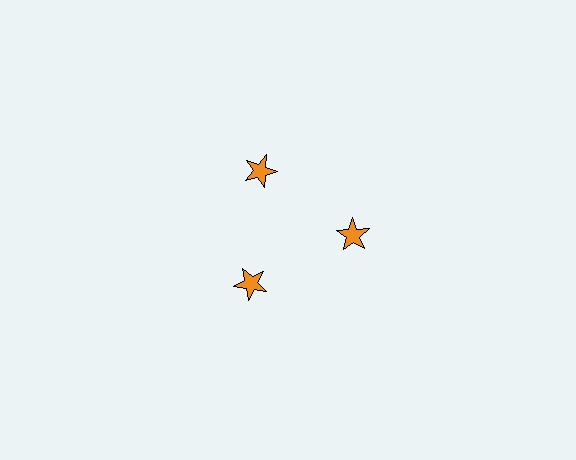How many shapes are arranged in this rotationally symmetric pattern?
There are 3 shapes, arranged in 3 groups of 1.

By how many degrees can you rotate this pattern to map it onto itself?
The pattern maps onto itself every 120 degrees of rotation.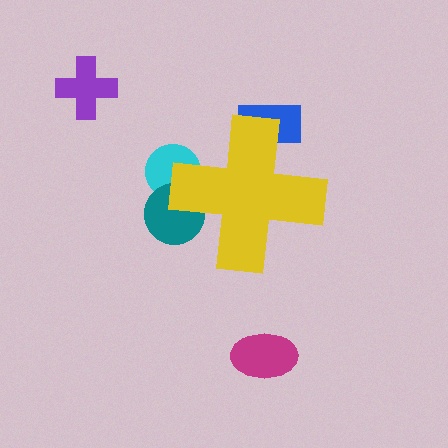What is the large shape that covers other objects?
A yellow cross.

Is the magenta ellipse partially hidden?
No, the magenta ellipse is fully visible.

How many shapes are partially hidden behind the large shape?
3 shapes are partially hidden.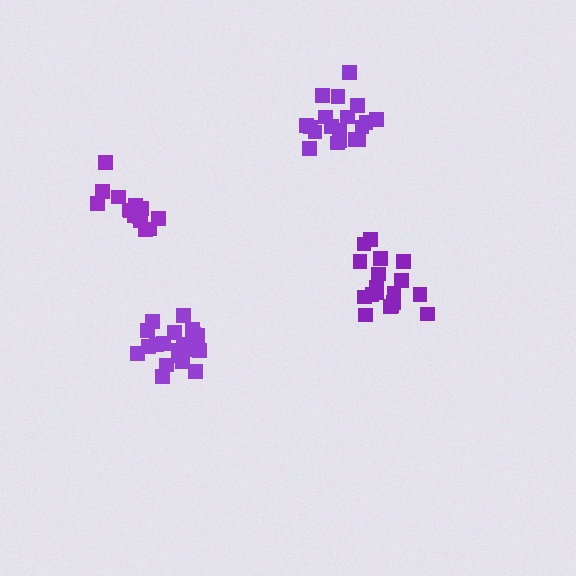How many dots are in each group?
Group 1: 20 dots, Group 2: 19 dots, Group 3: 15 dots, Group 4: 18 dots (72 total).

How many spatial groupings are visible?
There are 4 spatial groupings.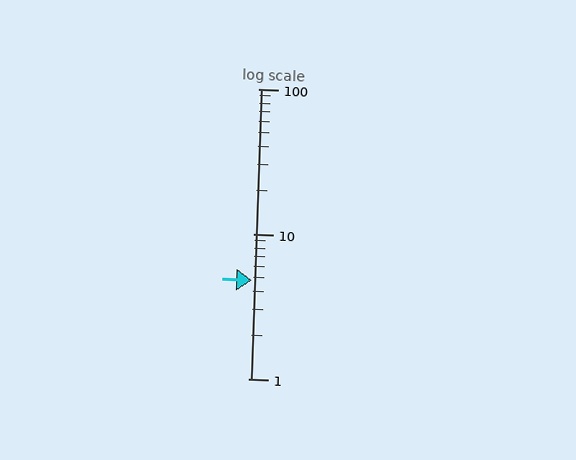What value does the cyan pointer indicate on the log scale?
The pointer indicates approximately 4.8.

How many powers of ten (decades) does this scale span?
The scale spans 2 decades, from 1 to 100.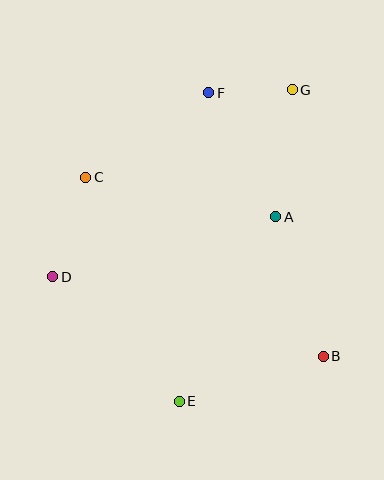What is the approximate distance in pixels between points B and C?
The distance between B and C is approximately 297 pixels.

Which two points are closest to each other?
Points F and G are closest to each other.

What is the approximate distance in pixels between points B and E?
The distance between B and E is approximately 151 pixels.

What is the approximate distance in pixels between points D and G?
The distance between D and G is approximately 304 pixels.